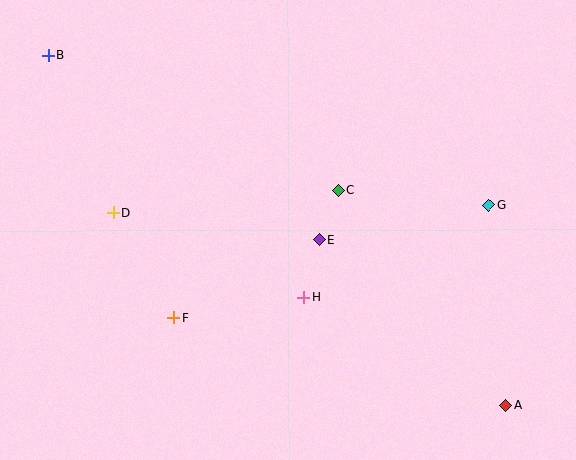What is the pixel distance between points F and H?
The distance between F and H is 132 pixels.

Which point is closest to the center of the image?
Point E at (319, 239) is closest to the center.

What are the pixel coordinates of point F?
Point F is at (174, 318).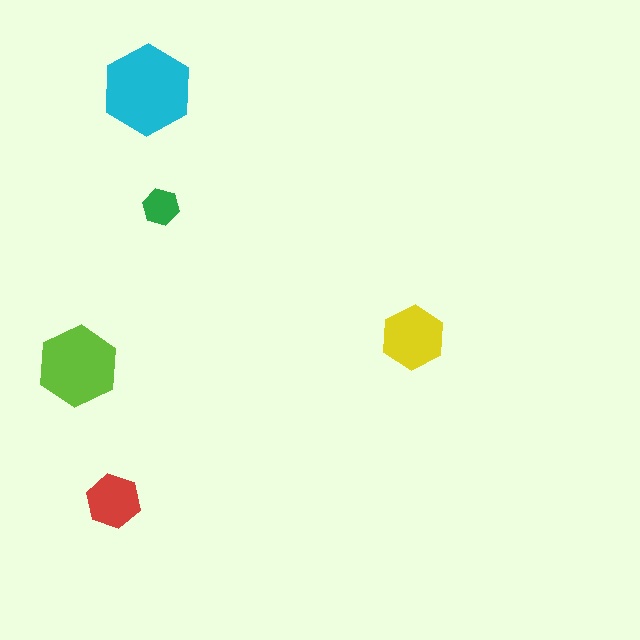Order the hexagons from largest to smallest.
the cyan one, the lime one, the yellow one, the red one, the green one.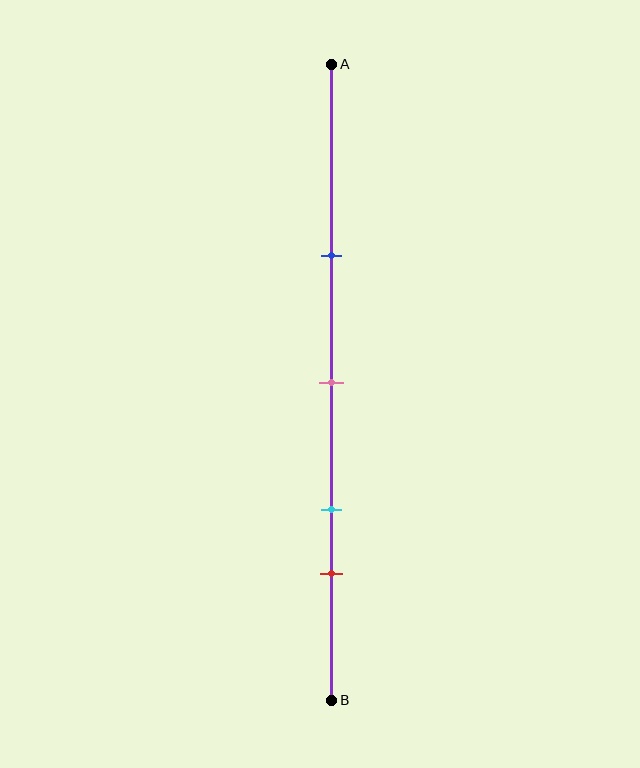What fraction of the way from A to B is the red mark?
The red mark is approximately 80% (0.8) of the way from A to B.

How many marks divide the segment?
There are 4 marks dividing the segment.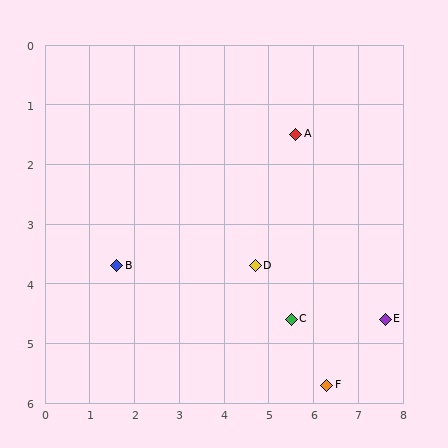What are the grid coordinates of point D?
Point D is at approximately (4.7, 3.7).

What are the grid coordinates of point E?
Point E is at approximately (7.6, 4.6).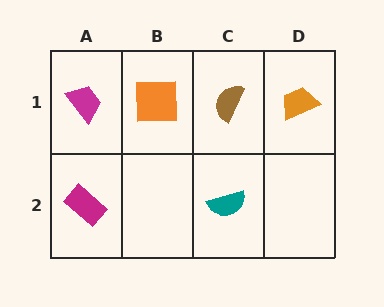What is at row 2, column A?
A magenta rectangle.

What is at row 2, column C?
A teal semicircle.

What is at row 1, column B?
An orange square.